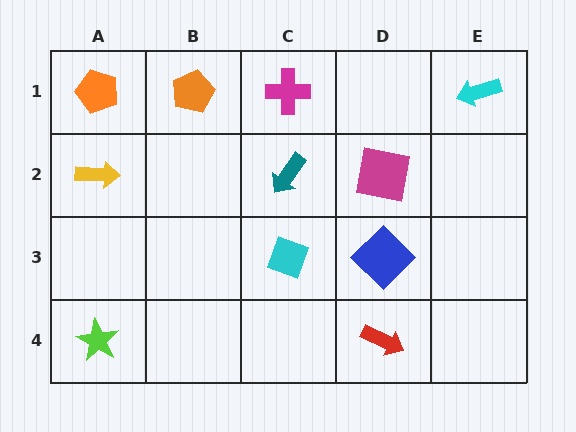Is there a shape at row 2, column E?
No, that cell is empty.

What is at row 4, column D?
A red arrow.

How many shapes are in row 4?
2 shapes.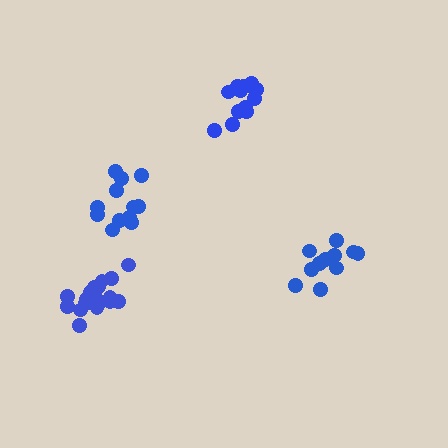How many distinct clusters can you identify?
There are 4 distinct clusters.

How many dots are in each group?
Group 1: 12 dots, Group 2: 12 dots, Group 3: 18 dots, Group 4: 13 dots (55 total).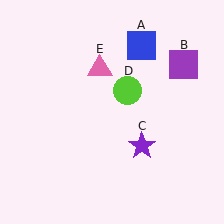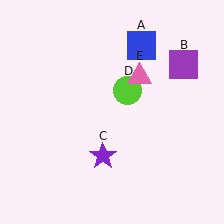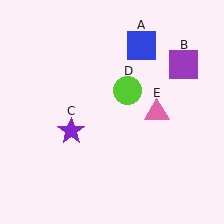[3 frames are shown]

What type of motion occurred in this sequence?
The purple star (object C), pink triangle (object E) rotated clockwise around the center of the scene.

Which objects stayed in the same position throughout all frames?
Blue square (object A) and purple square (object B) and lime circle (object D) remained stationary.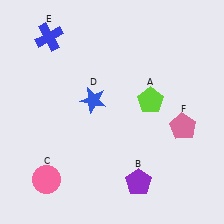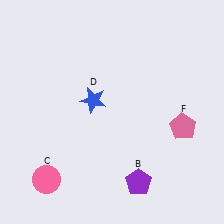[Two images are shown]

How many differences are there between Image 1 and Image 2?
There are 2 differences between the two images.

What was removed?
The lime pentagon (A), the blue cross (E) were removed in Image 2.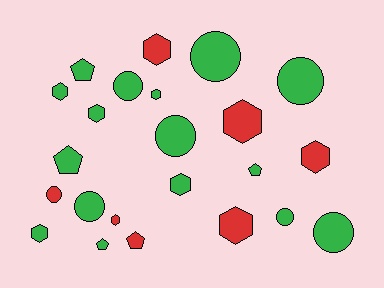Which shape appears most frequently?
Hexagon, with 10 objects.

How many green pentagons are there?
There are 4 green pentagons.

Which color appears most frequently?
Green, with 16 objects.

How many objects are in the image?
There are 23 objects.